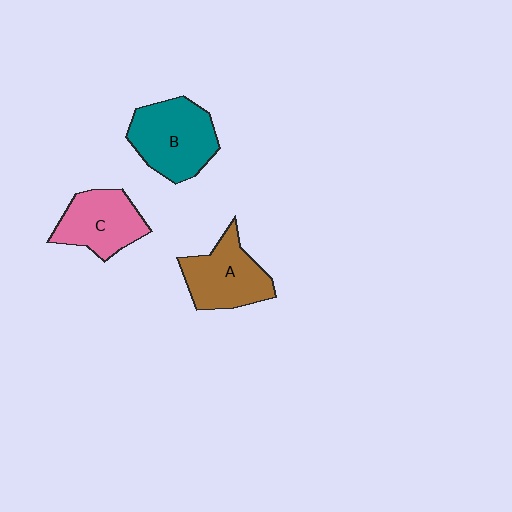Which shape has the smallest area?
Shape C (pink).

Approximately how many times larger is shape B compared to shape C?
Approximately 1.2 times.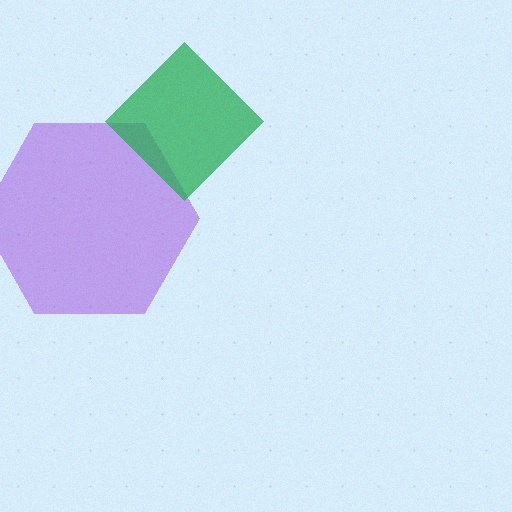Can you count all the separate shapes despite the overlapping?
Yes, there are 2 separate shapes.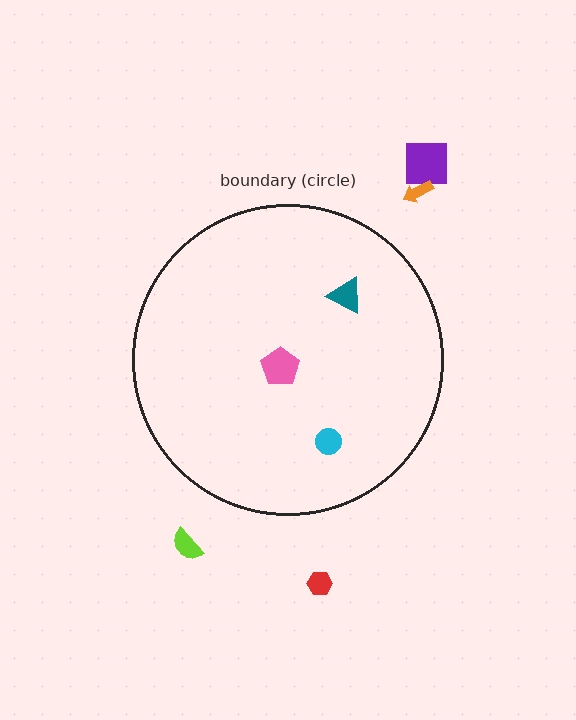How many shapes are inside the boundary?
3 inside, 4 outside.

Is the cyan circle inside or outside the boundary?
Inside.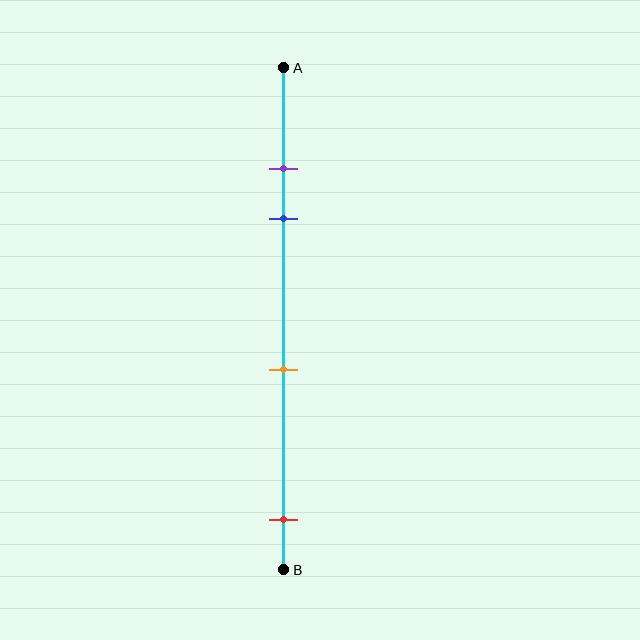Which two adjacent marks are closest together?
The purple and blue marks are the closest adjacent pair.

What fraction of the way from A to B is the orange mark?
The orange mark is approximately 60% (0.6) of the way from A to B.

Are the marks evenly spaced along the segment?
No, the marks are not evenly spaced.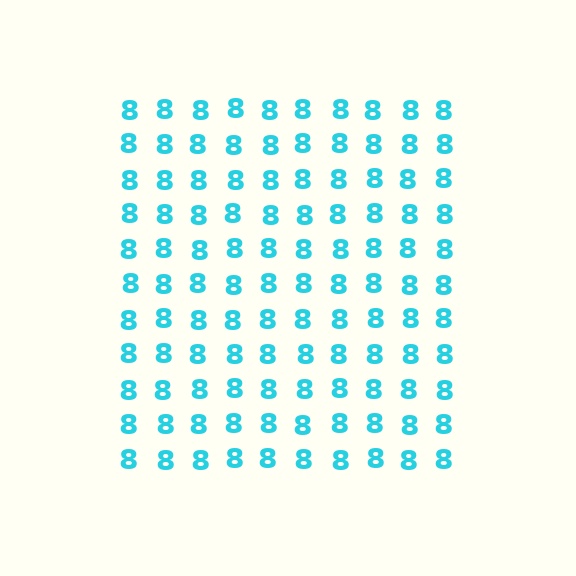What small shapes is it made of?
It is made of small digit 8's.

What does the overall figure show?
The overall figure shows a square.